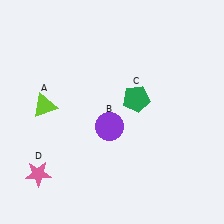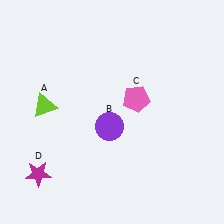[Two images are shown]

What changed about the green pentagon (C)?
In Image 1, C is green. In Image 2, it changed to pink.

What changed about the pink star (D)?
In Image 1, D is pink. In Image 2, it changed to magenta.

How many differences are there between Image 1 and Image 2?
There are 2 differences between the two images.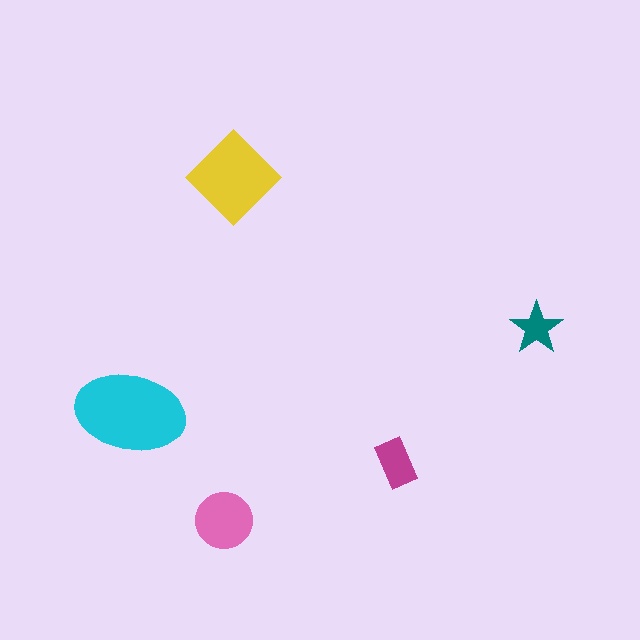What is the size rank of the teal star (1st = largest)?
5th.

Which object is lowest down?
The pink circle is bottommost.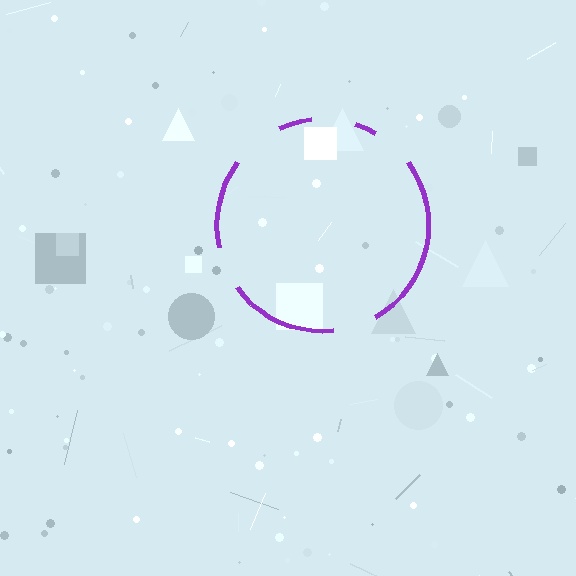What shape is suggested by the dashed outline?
The dashed outline suggests a circle.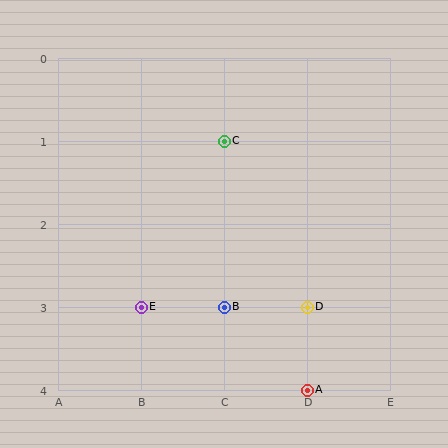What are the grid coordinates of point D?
Point D is at grid coordinates (D, 3).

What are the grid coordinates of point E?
Point E is at grid coordinates (B, 3).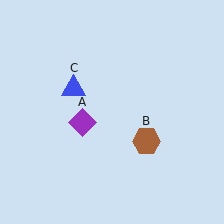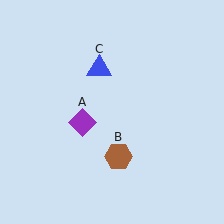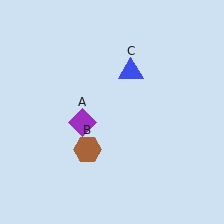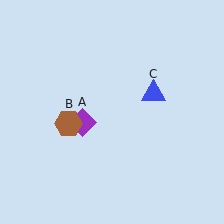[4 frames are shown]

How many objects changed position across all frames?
2 objects changed position: brown hexagon (object B), blue triangle (object C).